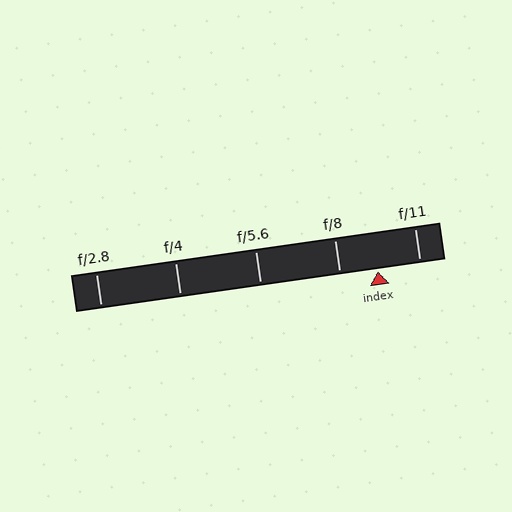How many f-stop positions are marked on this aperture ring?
There are 5 f-stop positions marked.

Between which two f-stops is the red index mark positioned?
The index mark is between f/8 and f/11.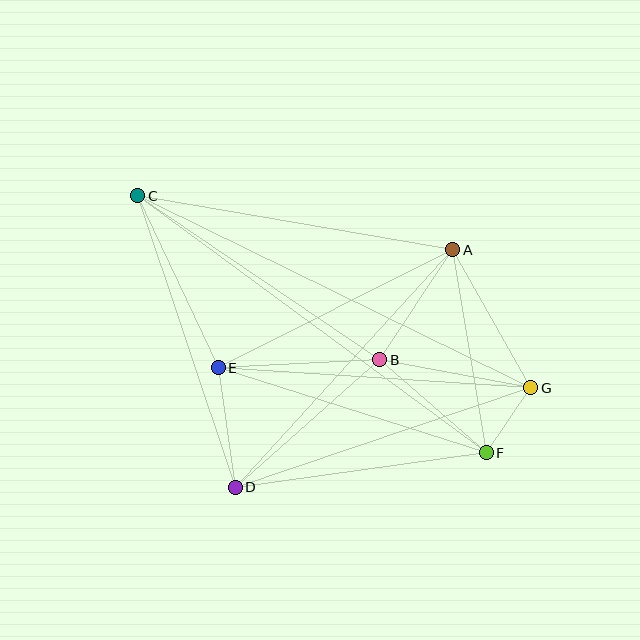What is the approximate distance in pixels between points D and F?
The distance between D and F is approximately 253 pixels.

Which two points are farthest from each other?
Points C and G are farthest from each other.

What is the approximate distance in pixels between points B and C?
The distance between B and C is approximately 293 pixels.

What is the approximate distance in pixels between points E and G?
The distance between E and G is approximately 313 pixels.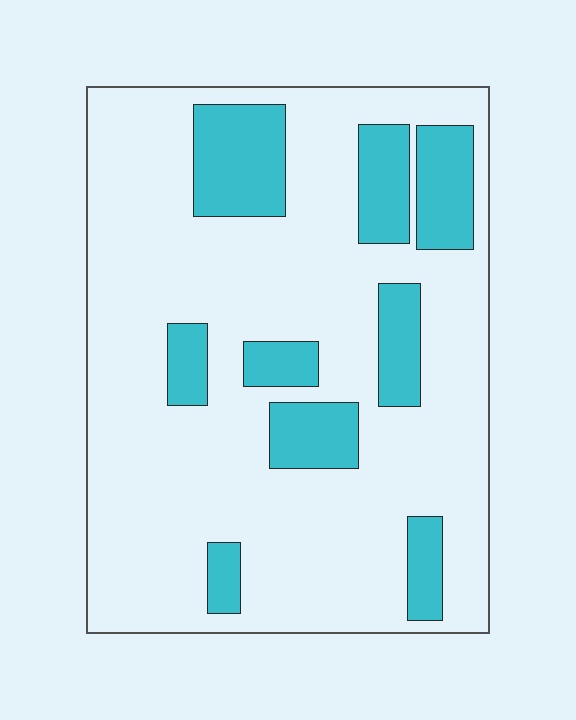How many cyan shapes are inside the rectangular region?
9.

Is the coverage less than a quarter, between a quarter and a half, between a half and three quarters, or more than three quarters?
Less than a quarter.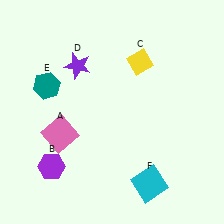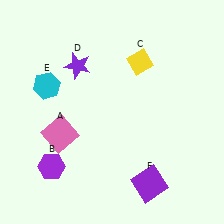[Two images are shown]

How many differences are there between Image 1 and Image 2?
There are 2 differences between the two images.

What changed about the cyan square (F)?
In Image 1, F is cyan. In Image 2, it changed to purple.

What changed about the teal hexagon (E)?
In Image 1, E is teal. In Image 2, it changed to cyan.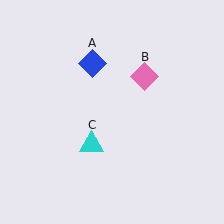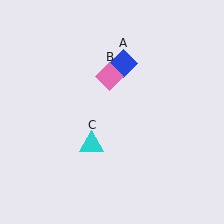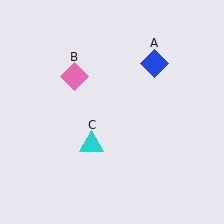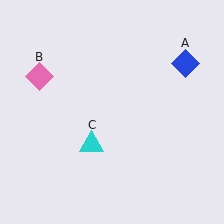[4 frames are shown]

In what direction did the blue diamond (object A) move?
The blue diamond (object A) moved right.